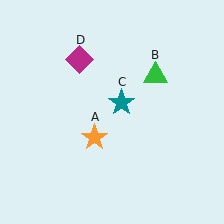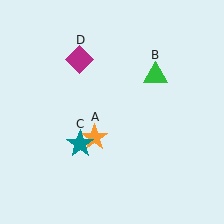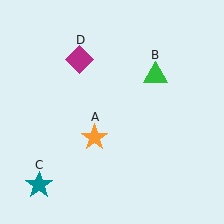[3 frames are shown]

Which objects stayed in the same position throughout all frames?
Orange star (object A) and green triangle (object B) and magenta diamond (object D) remained stationary.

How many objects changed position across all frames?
1 object changed position: teal star (object C).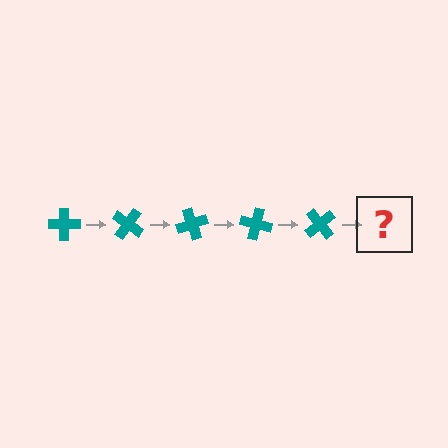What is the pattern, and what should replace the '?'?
The pattern is that the cross rotates 35 degrees each step. The '?' should be a teal cross rotated 175 degrees.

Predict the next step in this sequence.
The next step is a teal cross rotated 175 degrees.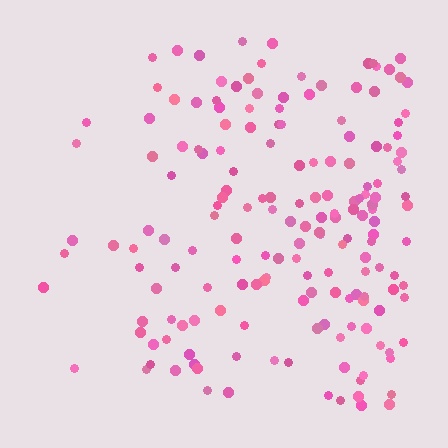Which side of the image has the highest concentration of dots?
The right.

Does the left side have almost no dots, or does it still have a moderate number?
Still a moderate number, just noticeably fewer than the right.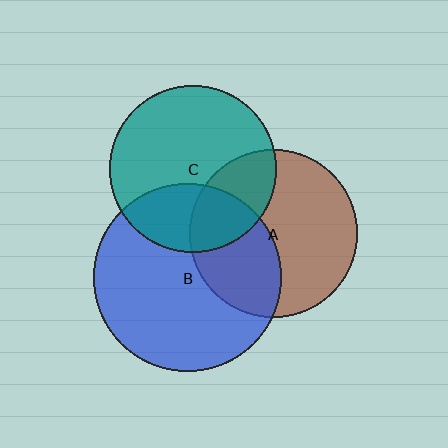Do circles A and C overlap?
Yes.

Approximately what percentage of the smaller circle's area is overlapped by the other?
Approximately 25%.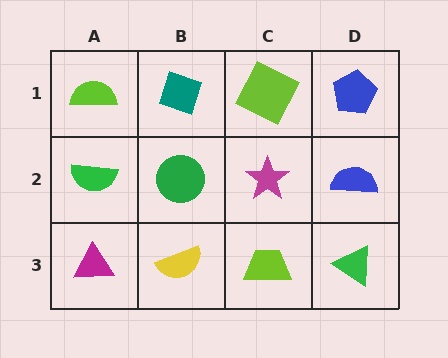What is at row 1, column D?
A blue pentagon.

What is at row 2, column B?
A green circle.